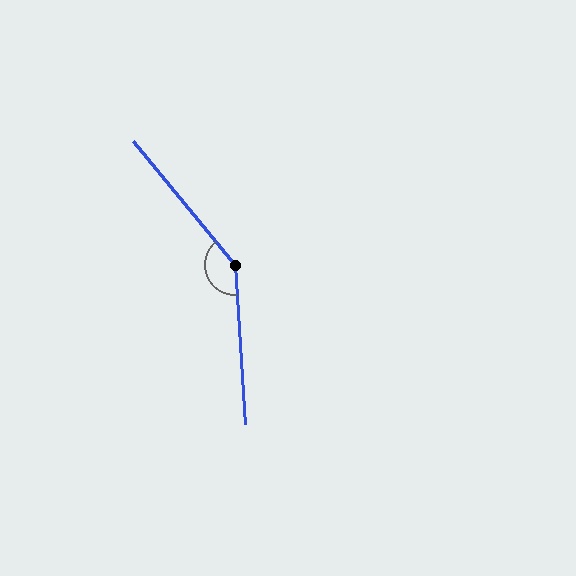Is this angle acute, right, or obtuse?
It is obtuse.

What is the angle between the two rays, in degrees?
Approximately 144 degrees.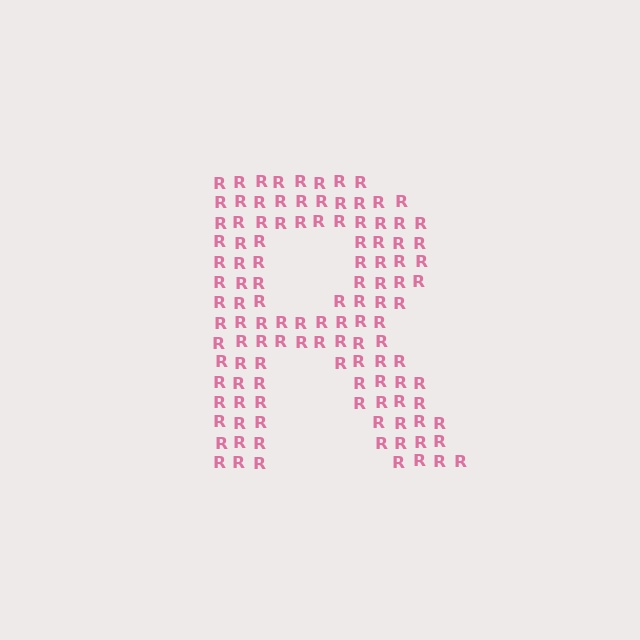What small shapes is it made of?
It is made of small letter R's.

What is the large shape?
The large shape is the letter R.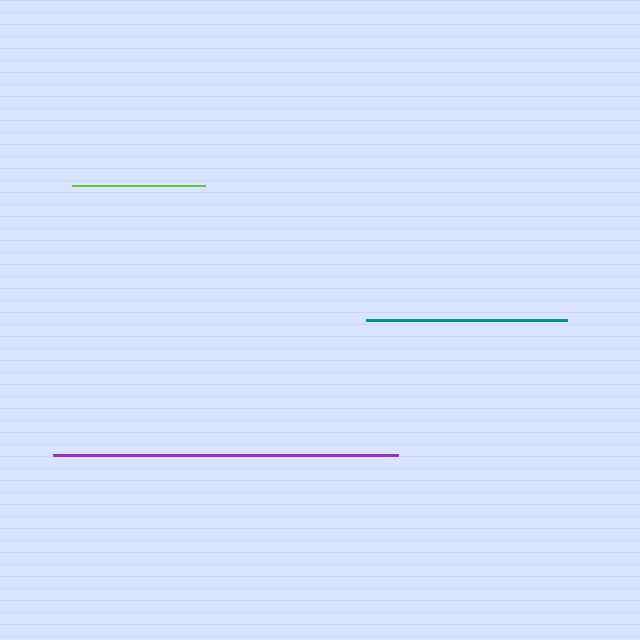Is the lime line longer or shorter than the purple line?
The purple line is longer than the lime line.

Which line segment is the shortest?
The lime line is the shortest at approximately 134 pixels.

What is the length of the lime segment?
The lime segment is approximately 134 pixels long.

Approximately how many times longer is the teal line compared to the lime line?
The teal line is approximately 1.5 times the length of the lime line.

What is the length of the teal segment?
The teal segment is approximately 202 pixels long.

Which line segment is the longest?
The purple line is the longest at approximately 345 pixels.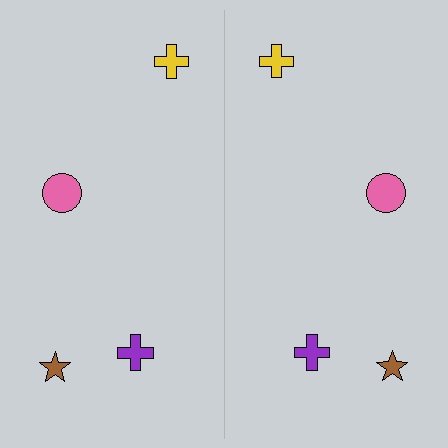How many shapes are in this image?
There are 8 shapes in this image.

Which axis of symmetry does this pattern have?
The pattern has a vertical axis of symmetry running through the center of the image.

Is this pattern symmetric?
Yes, this pattern has bilateral (reflection) symmetry.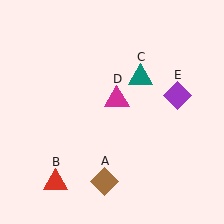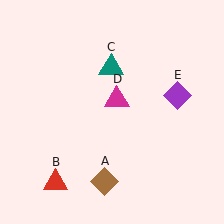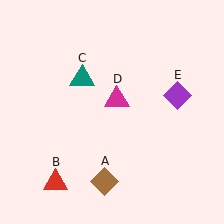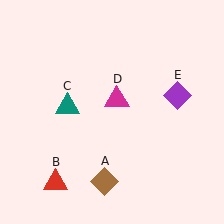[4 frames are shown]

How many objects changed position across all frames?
1 object changed position: teal triangle (object C).